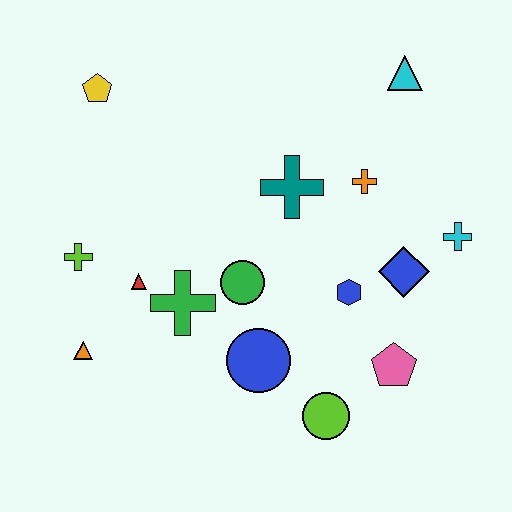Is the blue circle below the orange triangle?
Yes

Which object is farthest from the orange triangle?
The cyan triangle is farthest from the orange triangle.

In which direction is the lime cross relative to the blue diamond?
The lime cross is to the left of the blue diamond.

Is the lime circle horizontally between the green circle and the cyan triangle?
Yes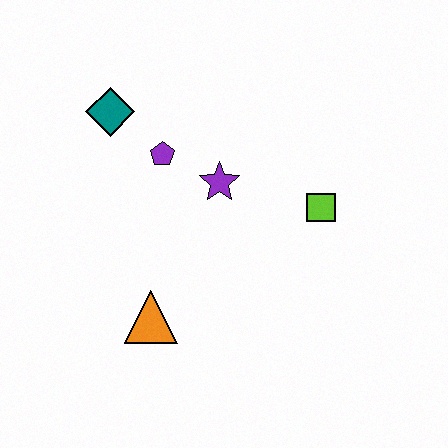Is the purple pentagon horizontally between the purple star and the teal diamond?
Yes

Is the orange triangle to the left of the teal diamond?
No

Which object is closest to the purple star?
The purple pentagon is closest to the purple star.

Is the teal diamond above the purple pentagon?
Yes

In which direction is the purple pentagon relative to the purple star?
The purple pentagon is to the left of the purple star.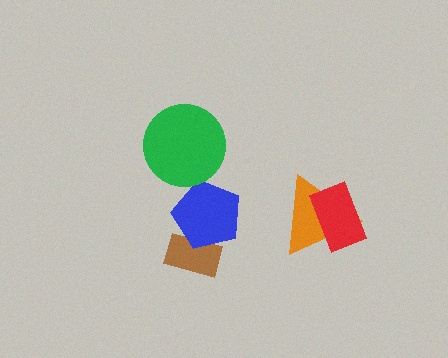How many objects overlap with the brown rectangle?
1 object overlaps with the brown rectangle.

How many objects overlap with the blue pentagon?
1 object overlaps with the blue pentagon.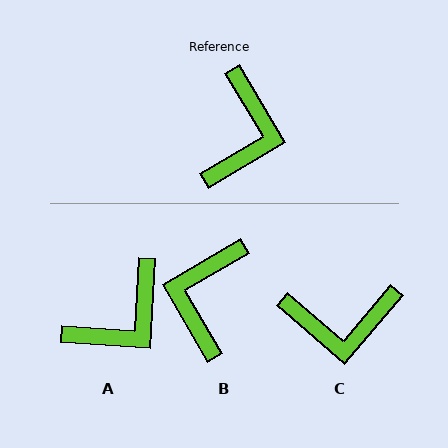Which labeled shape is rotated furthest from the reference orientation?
B, about 179 degrees away.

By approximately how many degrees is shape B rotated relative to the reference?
Approximately 179 degrees counter-clockwise.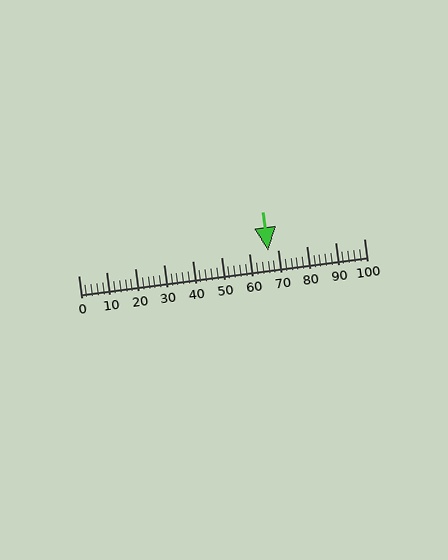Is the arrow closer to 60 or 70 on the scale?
The arrow is closer to 70.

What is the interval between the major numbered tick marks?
The major tick marks are spaced 10 units apart.